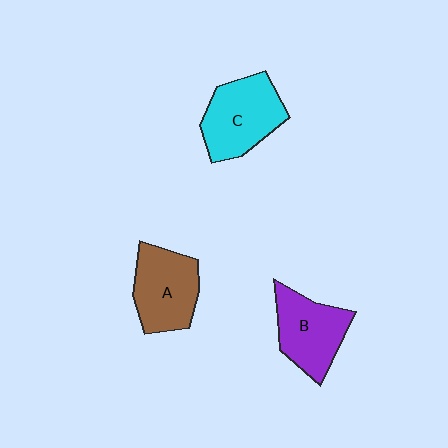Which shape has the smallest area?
Shape B (purple).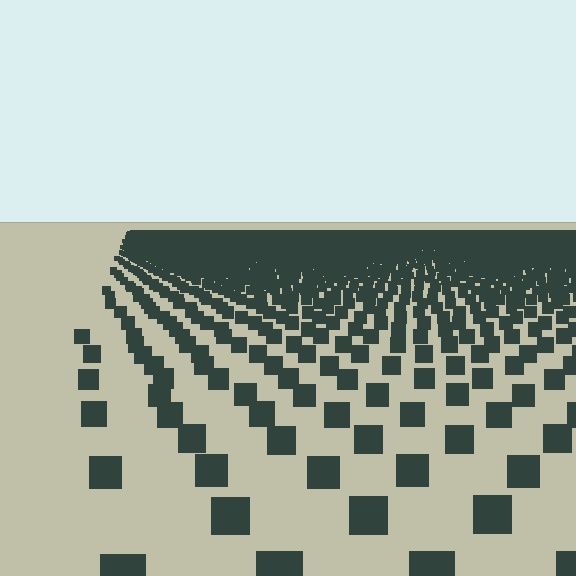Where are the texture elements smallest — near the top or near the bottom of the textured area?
Near the top.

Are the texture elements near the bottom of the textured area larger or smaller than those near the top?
Larger. Near the bottom, elements are closer to the viewer and appear at a bigger on-screen size.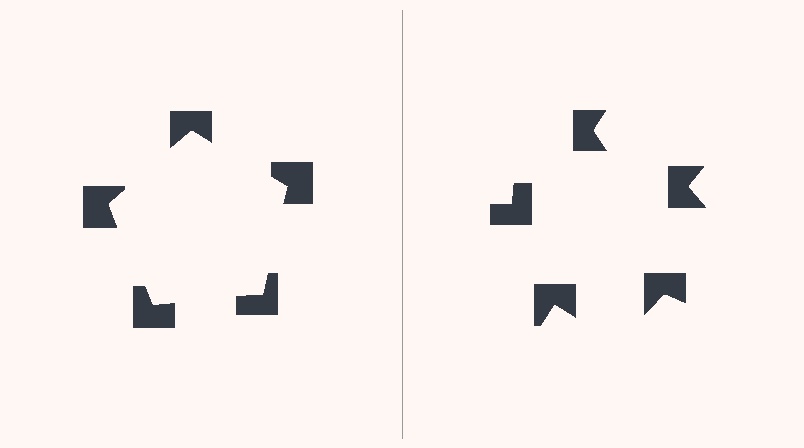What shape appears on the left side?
An illusory pentagon.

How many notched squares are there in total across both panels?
10 — 5 on each side.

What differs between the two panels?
The notched squares are positioned identically on both sides; only the wedge orientations differ. On the left they align to a pentagon; on the right they are misaligned.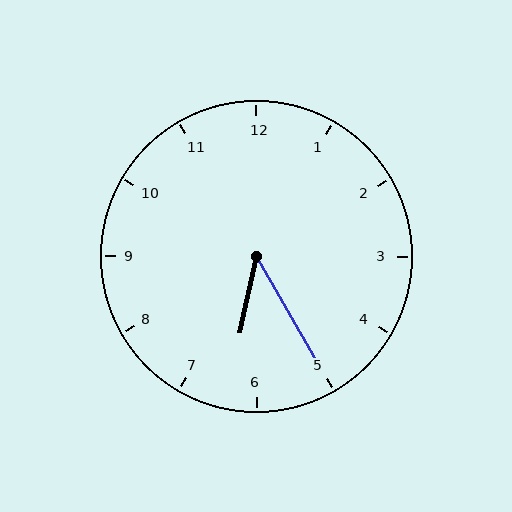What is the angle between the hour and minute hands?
Approximately 42 degrees.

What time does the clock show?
6:25.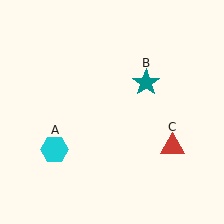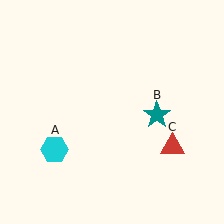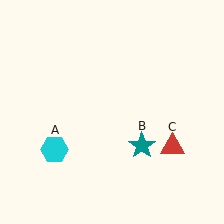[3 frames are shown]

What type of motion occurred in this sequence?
The teal star (object B) rotated clockwise around the center of the scene.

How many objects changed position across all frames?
1 object changed position: teal star (object B).